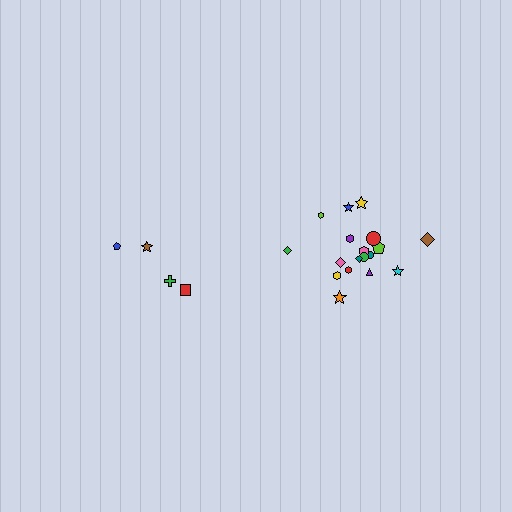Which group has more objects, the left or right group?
The right group.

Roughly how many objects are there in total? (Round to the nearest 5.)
Roughly 20 objects in total.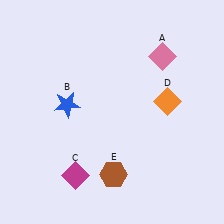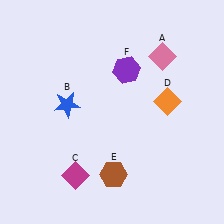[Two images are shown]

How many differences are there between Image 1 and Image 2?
There is 1 difference between the two images.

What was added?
A purple hexagon (F) was added in Image 2.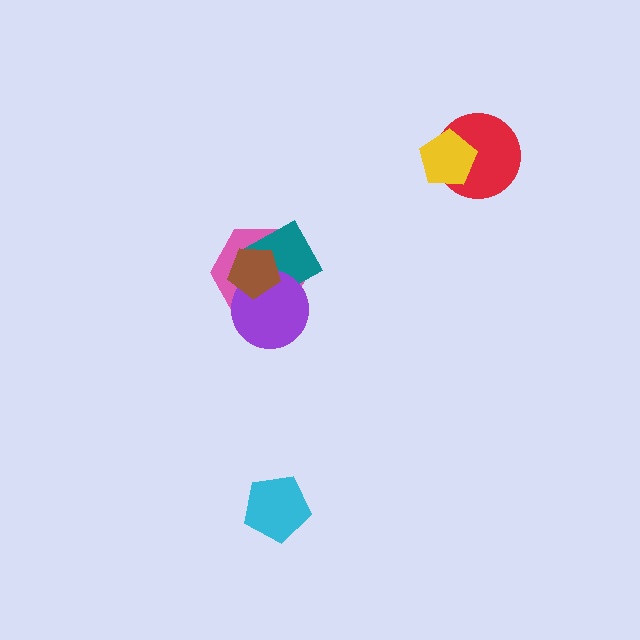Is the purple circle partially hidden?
Yes, it is partially covered by another shape.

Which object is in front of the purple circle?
The brown pentagon is in front of the purple circle.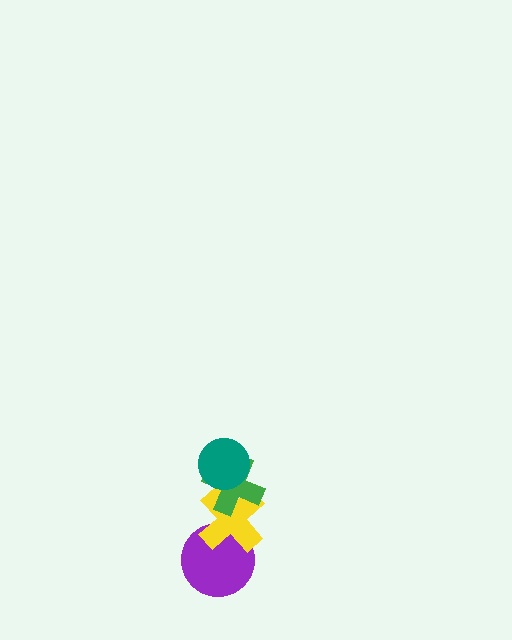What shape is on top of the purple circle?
The yellow cross is on top of the purple circle.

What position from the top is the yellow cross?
The yellow cross is 3rd from the top.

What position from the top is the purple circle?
The purple circle is 4th from the top.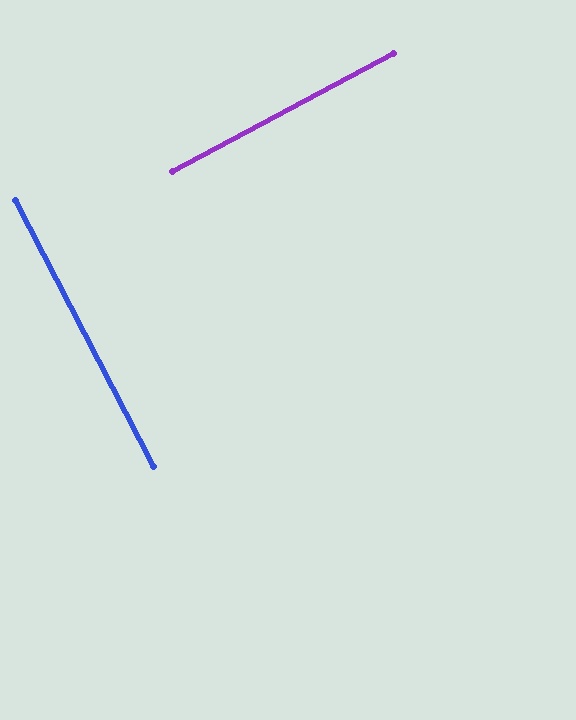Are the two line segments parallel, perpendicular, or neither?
Perpendicular — they meet at approximately 89°.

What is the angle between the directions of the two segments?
Approximately 89 degrees.